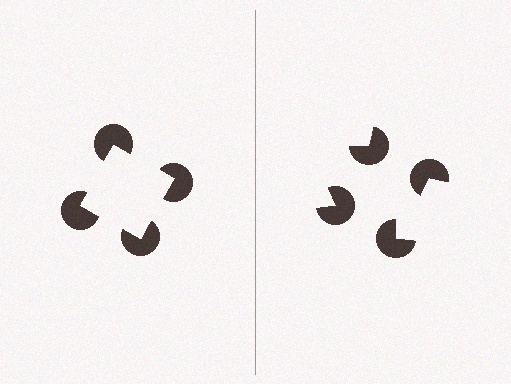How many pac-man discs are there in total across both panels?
8 — 4 on each side.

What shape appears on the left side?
An illusory square.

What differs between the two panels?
The pac-man discs are positioned identically on both sides; only the wedge orientations differ. On the left they align to a square; on the right they are misaligned.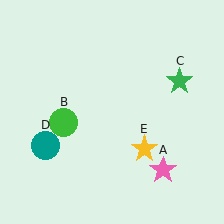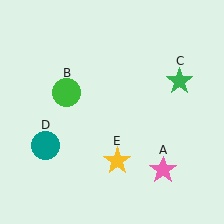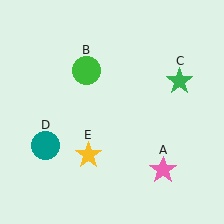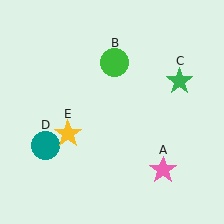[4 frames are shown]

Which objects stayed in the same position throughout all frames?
Pink star (object A) and green star (object C) and teal circle (object D) remained stationary.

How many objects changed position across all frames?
2 objects changed position: green circle (object B), yellow star (object E).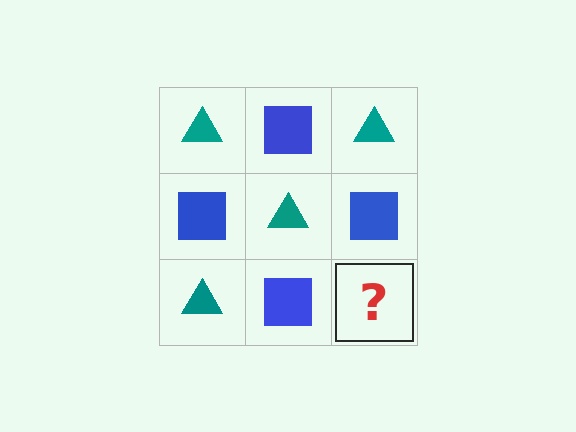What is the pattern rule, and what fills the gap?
The rule is that it alternates teal triangle and blue square in a checkerboard pattern. The gap should be filled with a teal triangle.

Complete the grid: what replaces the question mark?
The question mark should be replaced with a teal triangle.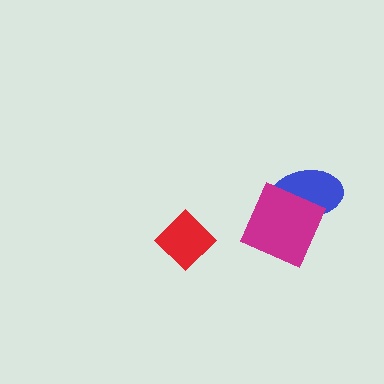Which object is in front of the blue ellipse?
The magenta diamond is in front of the blue ellipse.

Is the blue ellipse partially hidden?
Yes, it is partially covered by another shape.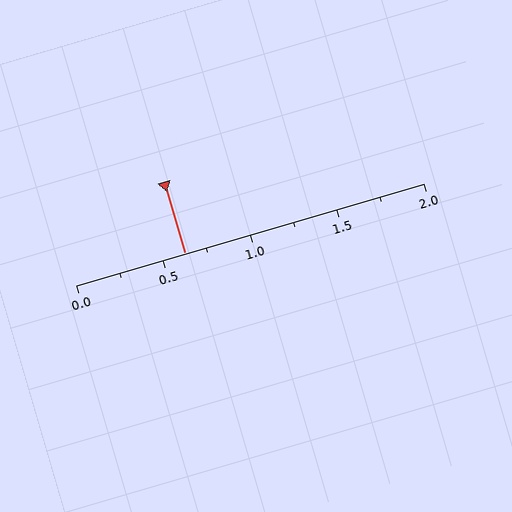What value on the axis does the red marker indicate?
The marker indicates approximately 0.62.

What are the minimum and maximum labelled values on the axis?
The axis runs from 0.0 to 2.0.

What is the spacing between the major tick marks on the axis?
The major ticks are spaced 0.5 apart.